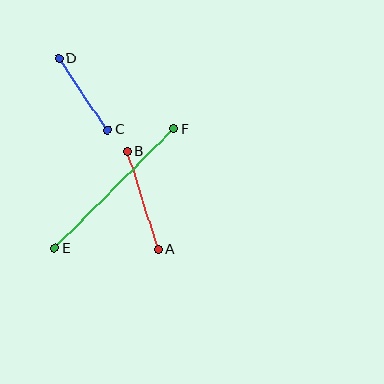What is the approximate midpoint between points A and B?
The midpoint is at approximately (143, 200) pixels.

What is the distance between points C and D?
The distance is approximately 86 pixels.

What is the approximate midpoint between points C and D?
The midpoint is at approximately (83, 94) pixels.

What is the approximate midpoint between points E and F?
The midpoint is at approximately (114, 189) pixels.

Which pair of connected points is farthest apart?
Points E and F are farthest apart.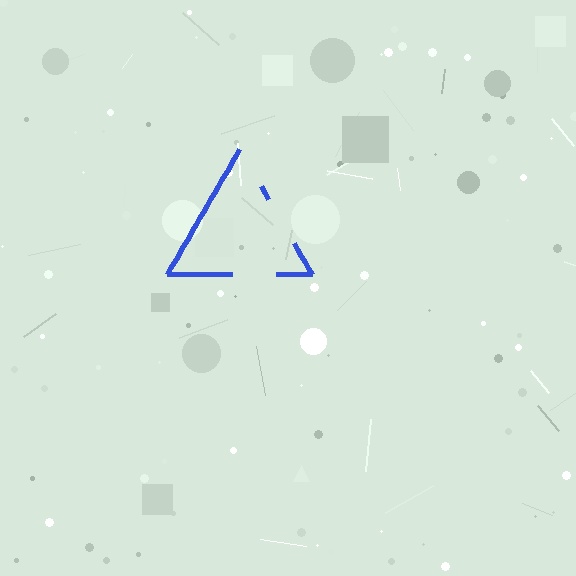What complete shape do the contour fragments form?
The contour fragments form a triangle.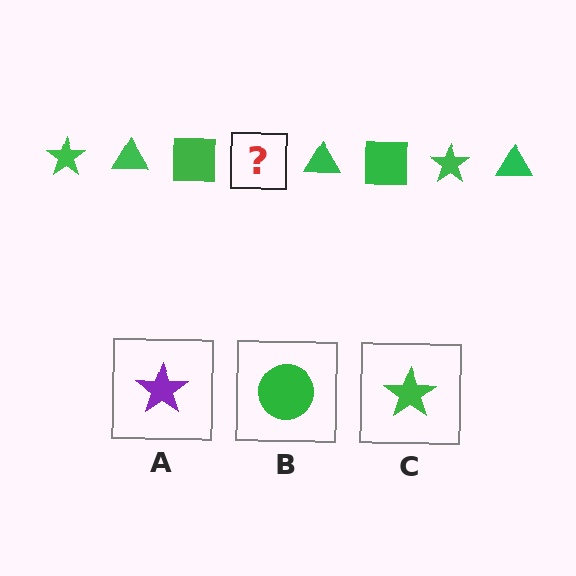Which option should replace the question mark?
Option C.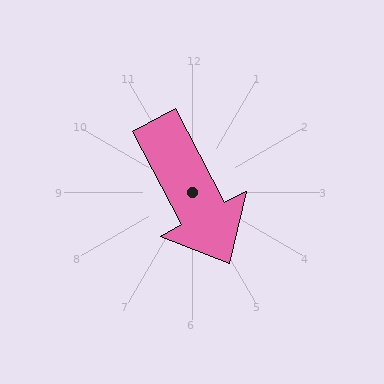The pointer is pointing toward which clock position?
Roughly 5 o'clock.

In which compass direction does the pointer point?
Southeast.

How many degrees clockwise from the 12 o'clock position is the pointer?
Approximately 152 degrees.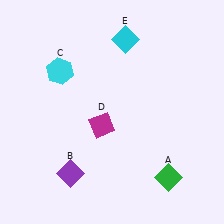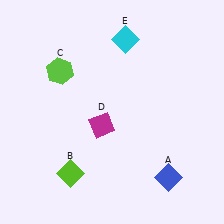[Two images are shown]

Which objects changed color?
A changed from green to blue. B changed from purple to lime. C changed from cyan to lime.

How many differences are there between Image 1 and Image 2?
There are 3 differences between the two images.